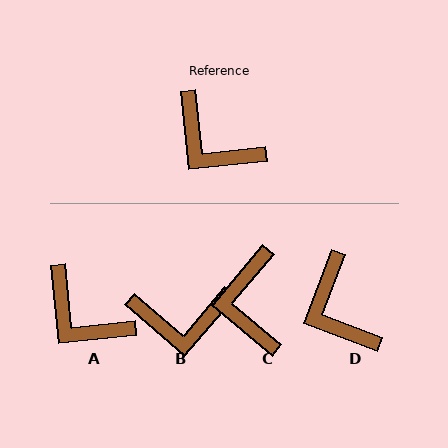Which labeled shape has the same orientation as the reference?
A.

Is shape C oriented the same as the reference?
No, it is off by about 46 degrees.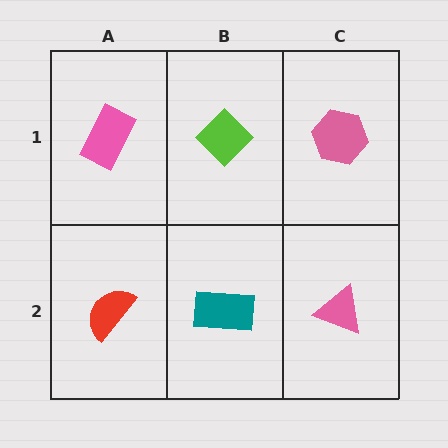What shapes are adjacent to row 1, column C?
A pink triangle (row 2, column C), a lime diamond (row 1, column B).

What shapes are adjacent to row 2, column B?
A lime diamond (row 1, column B), a red semicircle (row 2, column A), a pink triangle (row 2, column C).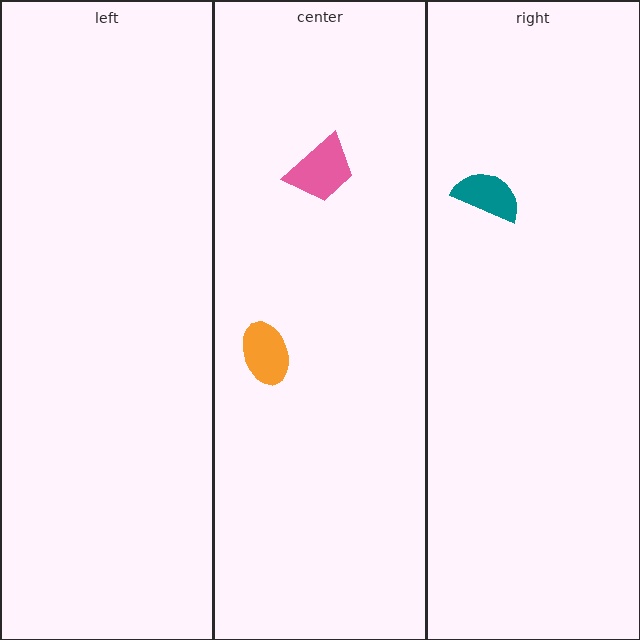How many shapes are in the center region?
2.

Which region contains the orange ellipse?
The center region.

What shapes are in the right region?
The teal semicircle.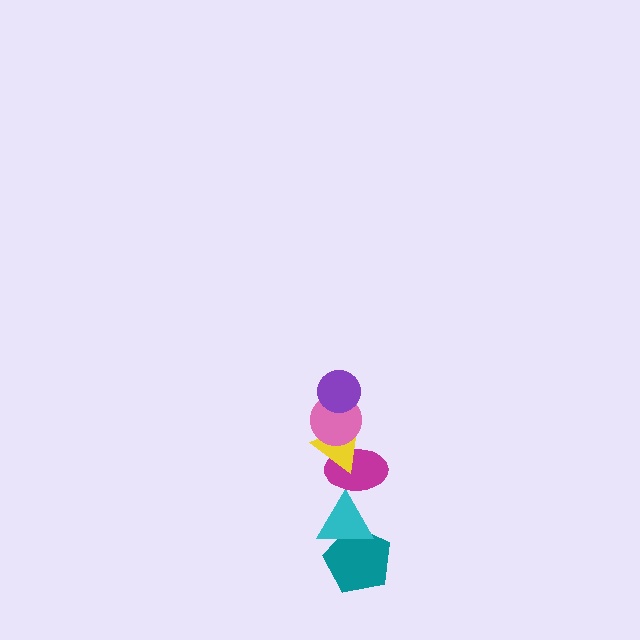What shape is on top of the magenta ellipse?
The yellow triangle is on top of the magenta ellipse.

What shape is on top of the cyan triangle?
The magenta ellipse is on top of the cyan triangle.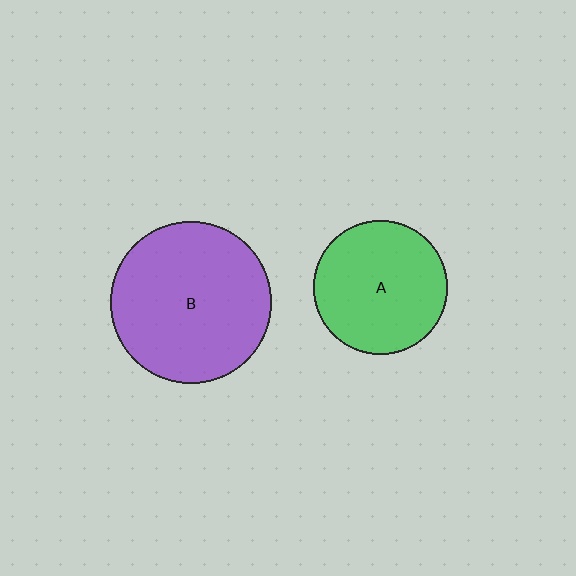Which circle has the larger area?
Circle B (purple).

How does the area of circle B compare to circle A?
Approximately 1.5 times.